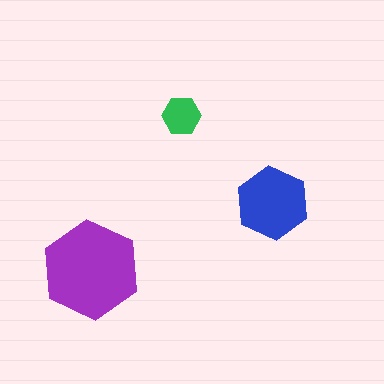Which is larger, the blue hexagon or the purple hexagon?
The purple one.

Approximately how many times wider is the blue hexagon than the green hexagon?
About 2 times wider.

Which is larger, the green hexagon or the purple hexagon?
The purple one.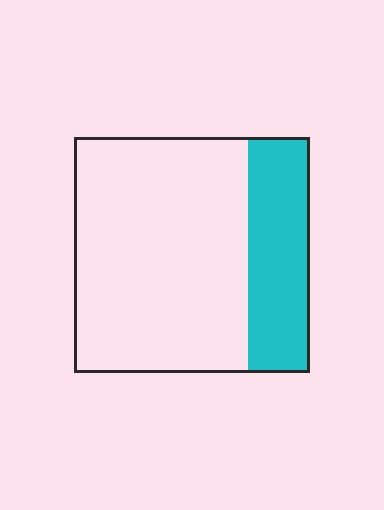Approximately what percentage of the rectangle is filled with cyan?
Approximately 25%.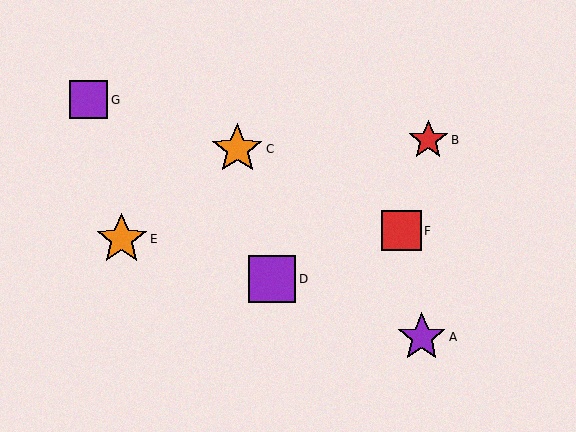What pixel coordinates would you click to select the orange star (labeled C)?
Click at (237, 149) to select the orange star C.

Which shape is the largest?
The orange star (labeled E) is the largest.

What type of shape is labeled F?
Shape F is a red square.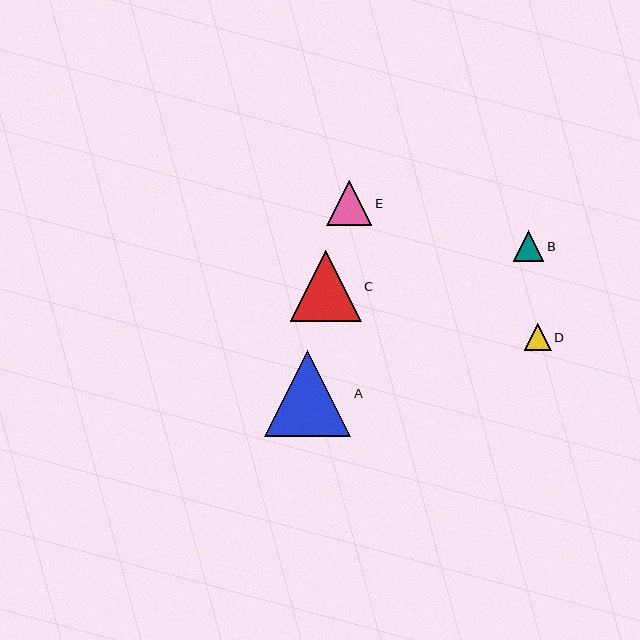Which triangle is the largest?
Triangle A is the largest with a size of approximately 86 pixels.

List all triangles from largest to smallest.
From largest to smallest: A, C, E, B, D.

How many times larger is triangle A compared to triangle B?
Triangle A is approximately 2.8 times the size of triangle B.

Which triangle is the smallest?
Triangle D is the smallest with a size of approximately 27 pixels.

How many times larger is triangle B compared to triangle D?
Triangle B is approximately 1.1 times the size of triangle D.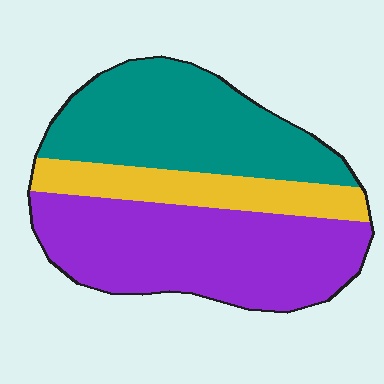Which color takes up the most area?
Purple, at roughly 45%.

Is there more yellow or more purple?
Purple.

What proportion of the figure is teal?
Teal takes up between a quarter and a half of the figure.